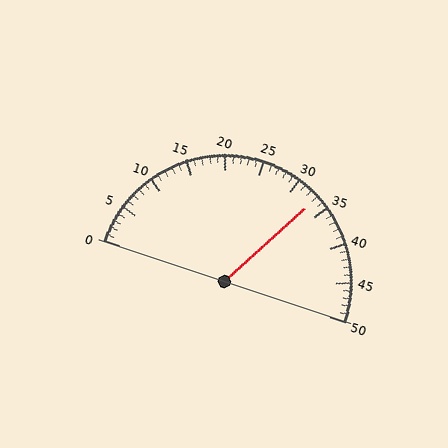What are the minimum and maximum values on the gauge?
The gauge ranges from 0 to 50.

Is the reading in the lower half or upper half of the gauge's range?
The reading is in the upper half of the range (0 to 50).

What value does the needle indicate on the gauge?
The needle indicates approximately 33.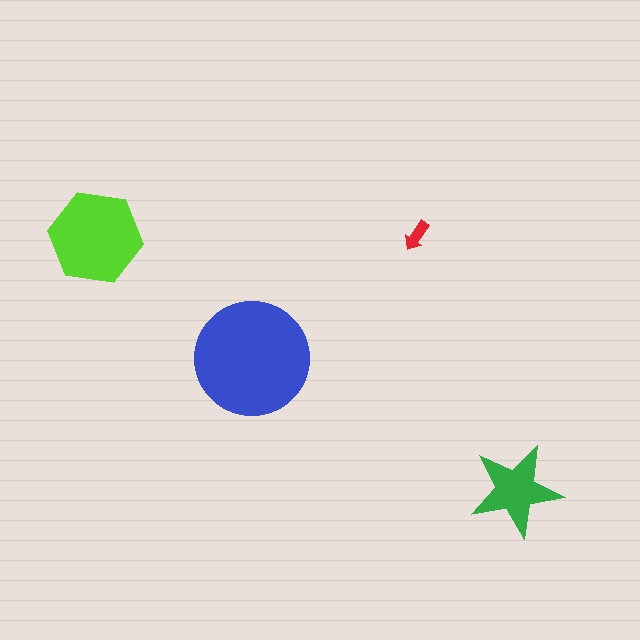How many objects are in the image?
There are 4 objects in the image.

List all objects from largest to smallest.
The blue circle, the lime hexagon, the green star, the red arrow.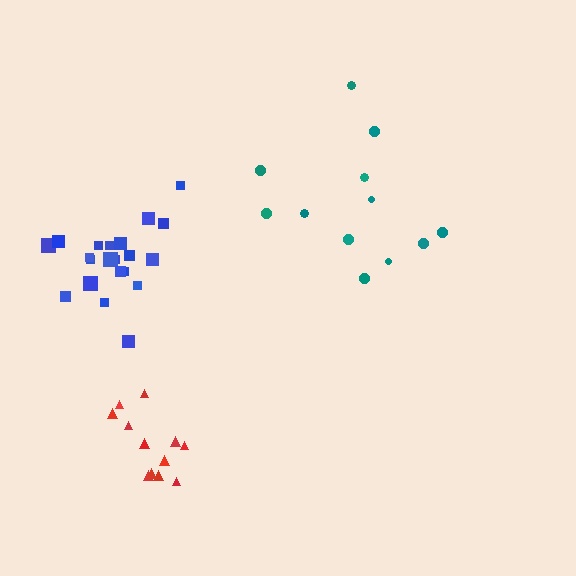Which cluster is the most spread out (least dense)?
Teal.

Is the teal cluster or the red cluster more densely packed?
Red.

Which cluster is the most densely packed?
Blue.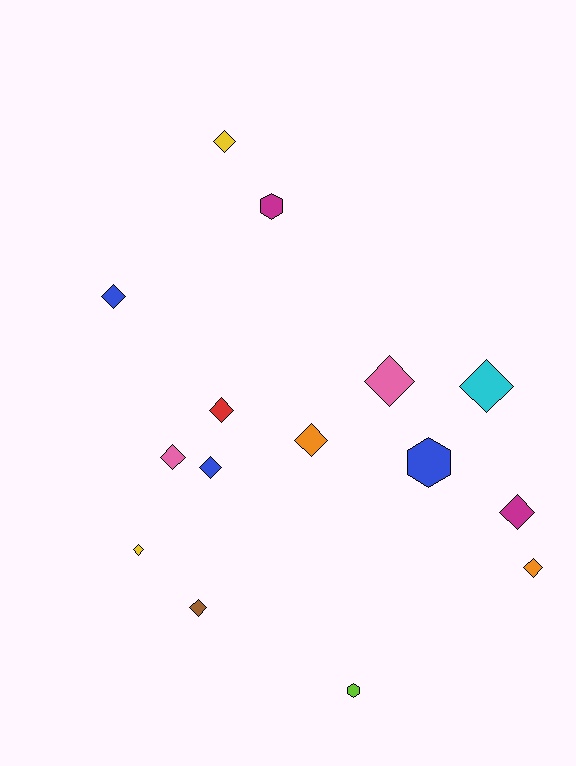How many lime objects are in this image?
There is 1 lime object.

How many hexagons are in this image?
There are 3 hexagons.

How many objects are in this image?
There are 15 objects.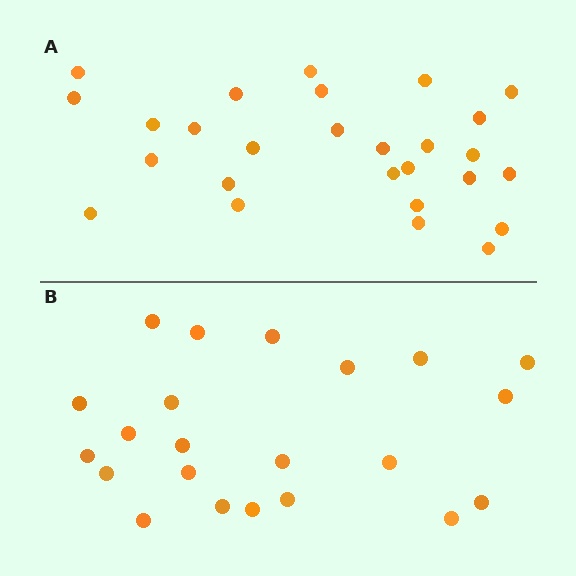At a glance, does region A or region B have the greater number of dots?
Region A (the top region) has more dots.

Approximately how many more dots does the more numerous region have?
Region A has about 5 more dots than region B.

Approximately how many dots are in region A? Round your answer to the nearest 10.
About 30 dots. (The exact count is 27, which rounds to 30.)